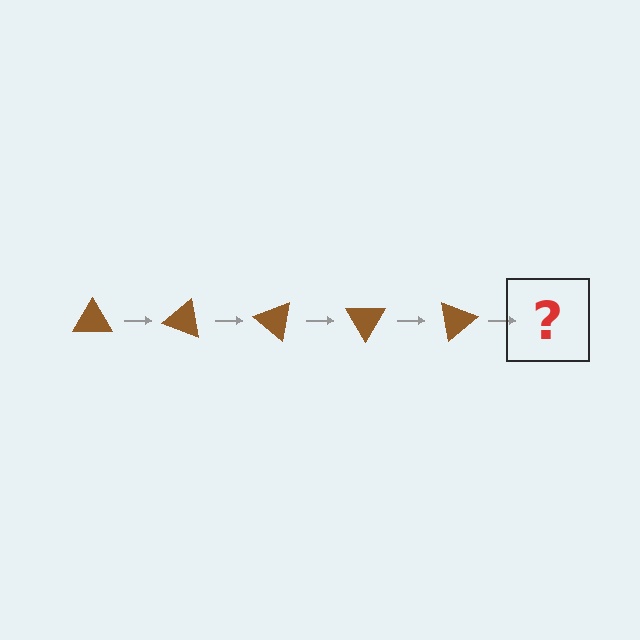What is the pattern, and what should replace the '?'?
The pattern is that the triangle rotates 20 degrees each step. The '?' should be a brown triangle rotated 100 degrees.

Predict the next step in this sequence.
The next step is a brown triangle rotated 100 degrees.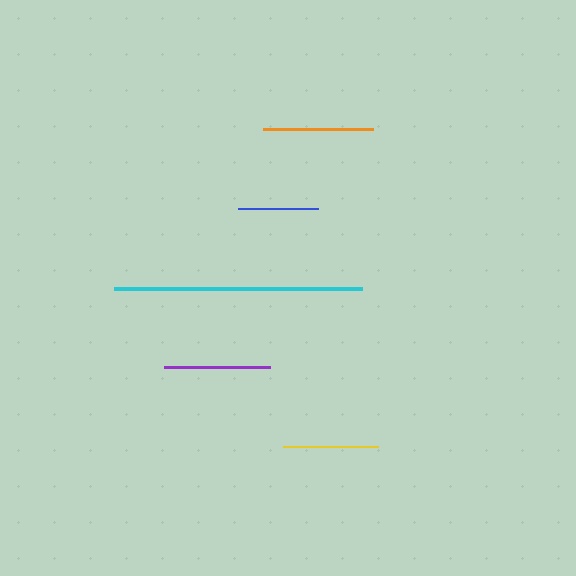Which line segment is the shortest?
The blue line is the shortest at approximately 80 pixels.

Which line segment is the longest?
The cyan line is the longest at approximately 247 pixels.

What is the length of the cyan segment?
The cyan segment is approximately 247 pixels long.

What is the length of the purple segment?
The purple segment is approximately 107 pixels long.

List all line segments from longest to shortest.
From longest to shortest: cyan, orange, purple, yellow, blue.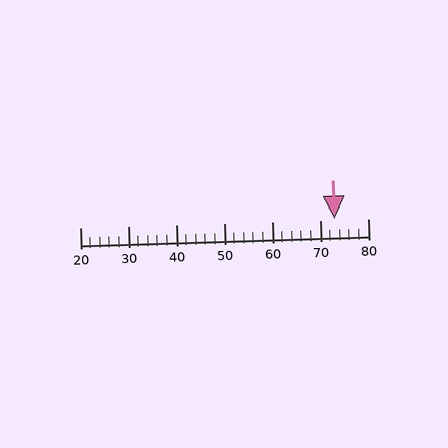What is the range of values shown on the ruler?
The ruler shows values from 20 to 80.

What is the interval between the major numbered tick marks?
The major tick marks are spaced 10 units apart.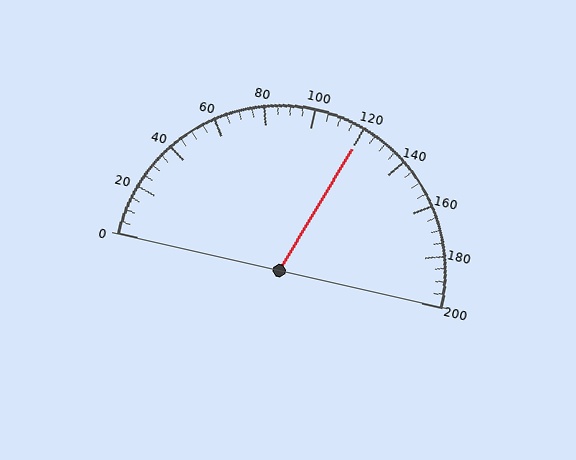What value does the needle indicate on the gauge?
The needle indicates approximately 120.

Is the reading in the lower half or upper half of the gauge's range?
The reading is in the upper half of the range (0 to 200).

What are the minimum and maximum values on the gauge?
The gauge ranges from 0 to 200.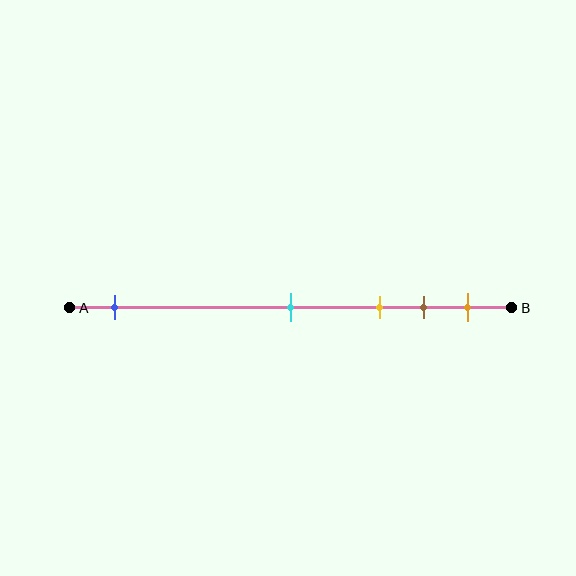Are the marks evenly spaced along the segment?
No, the marks are not evenly spaced.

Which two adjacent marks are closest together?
The brown and orange marks are the closest adjacent pair.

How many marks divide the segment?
There are 5 marks dividing the segment.